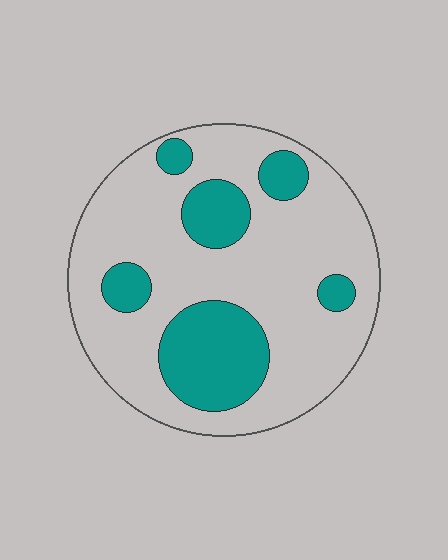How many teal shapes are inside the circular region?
6.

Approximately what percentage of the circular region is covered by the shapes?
Approximately 25%.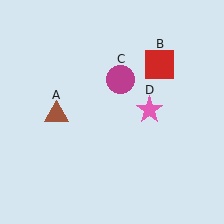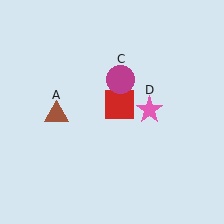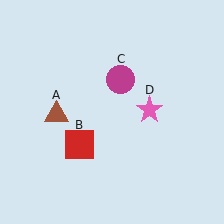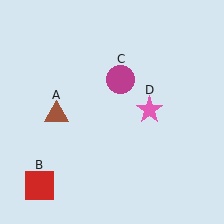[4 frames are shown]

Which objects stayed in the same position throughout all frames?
Brown triangle (object A) and magenta circle (object C) and pink star (object D) remained stationary.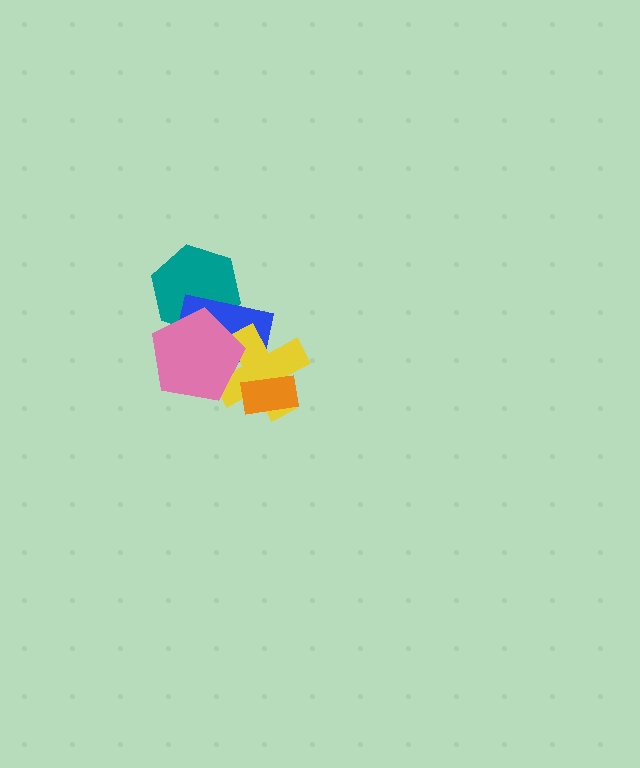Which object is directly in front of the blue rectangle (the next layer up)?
The yellow cross is directly in front of the blue rectangle.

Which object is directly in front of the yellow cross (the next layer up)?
The orange rectangle is directly in front of the yellow cross.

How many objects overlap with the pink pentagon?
3 objects overlap with the pink pentagon.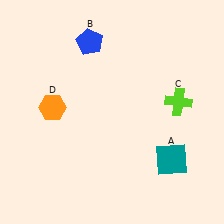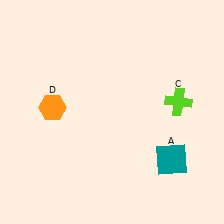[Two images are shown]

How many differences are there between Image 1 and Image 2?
There is 1 difference between the two images.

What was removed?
The blue pentagon (B) was removed in Image 2.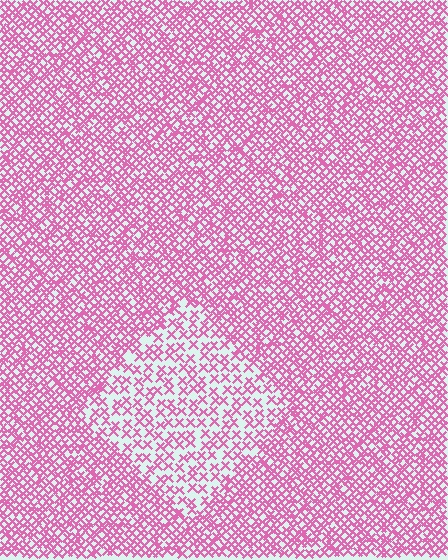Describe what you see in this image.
The image contains small pink elements arranged at two different densities. A diamond-shaped region is visible where the elements are less densely packed than the surrounding area.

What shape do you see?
I see a diamond.